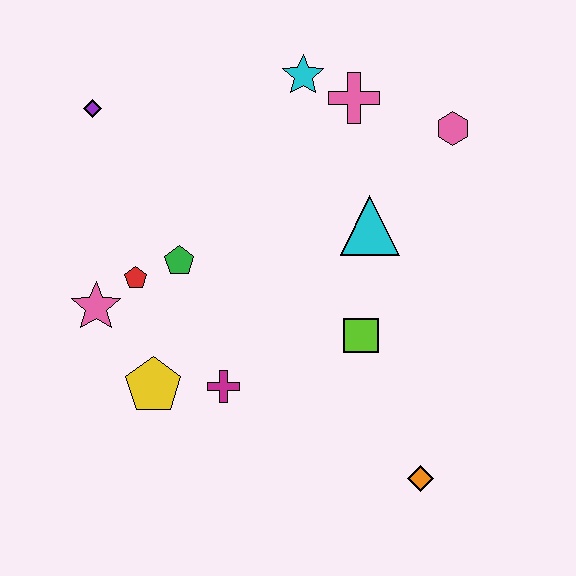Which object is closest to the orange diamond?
The lime square is closest to the orange diamond.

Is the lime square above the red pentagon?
No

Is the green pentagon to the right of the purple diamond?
Yes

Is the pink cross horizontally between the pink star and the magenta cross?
No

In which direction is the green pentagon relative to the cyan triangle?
The green pentagon is to the left of the cyan triangle.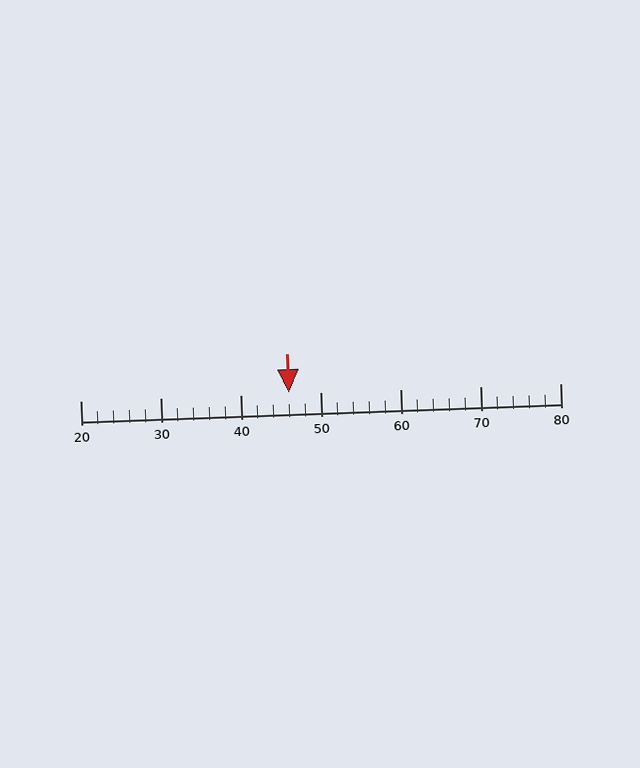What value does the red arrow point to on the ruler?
The red arrow points to approximately 46.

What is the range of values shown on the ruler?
The ruler shows values from 20 to 80.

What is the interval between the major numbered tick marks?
The major tick marks are spaced 10 units apart.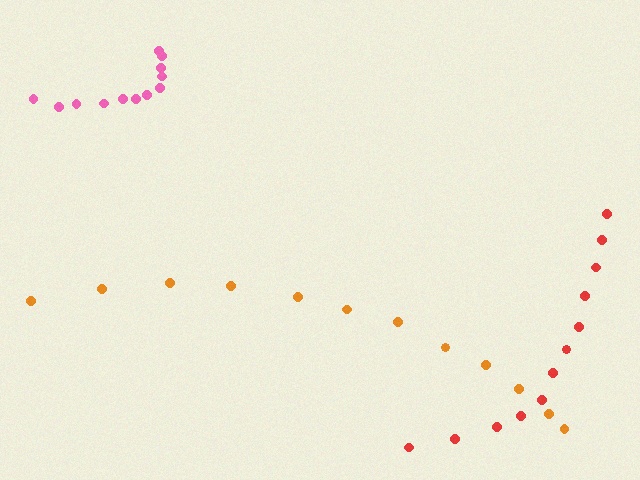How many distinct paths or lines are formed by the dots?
There are 3 distinct paths.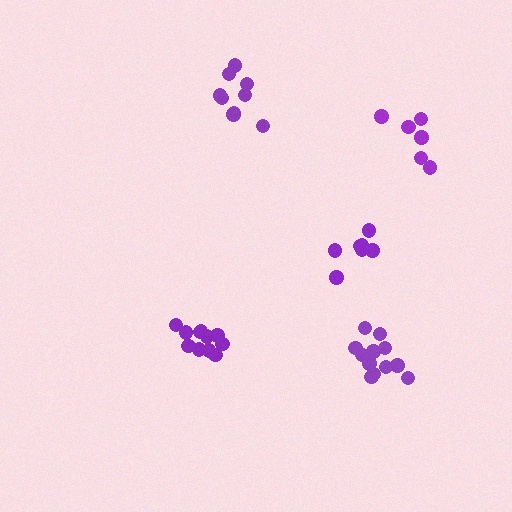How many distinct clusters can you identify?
There are 5 distinct clusters.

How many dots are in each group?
Group 1: 11 dots, Group 2: 9 dots, Group 3: 6 dots, Group 4: 12 dots, Group 5: 7 dots (45 total).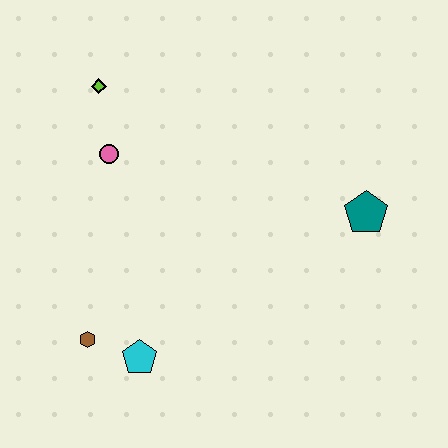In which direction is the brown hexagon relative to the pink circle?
The brown hexagon is below the pink circle.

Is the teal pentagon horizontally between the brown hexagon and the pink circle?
No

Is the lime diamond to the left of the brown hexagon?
No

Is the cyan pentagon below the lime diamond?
Yes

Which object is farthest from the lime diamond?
The teal pentagon is farthest from the lime diamond.